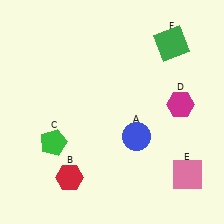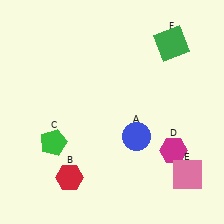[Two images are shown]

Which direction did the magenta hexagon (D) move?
The magenta hexagon (D) moved down.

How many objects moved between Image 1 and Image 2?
1 object moved between the two images.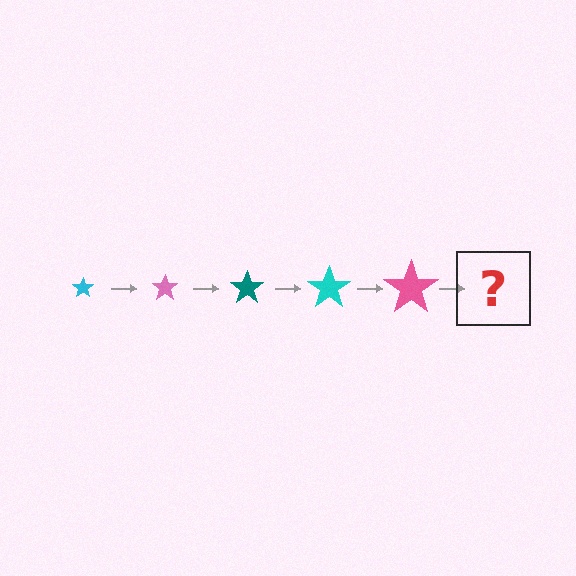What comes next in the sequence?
The next element should be a teal star, larger than the previous one.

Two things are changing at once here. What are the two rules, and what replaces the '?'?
The two rules are that the star grows larger each step and the color cycles through cyan, pink, and teal. The '?' should be a teal star, larger than the previous one.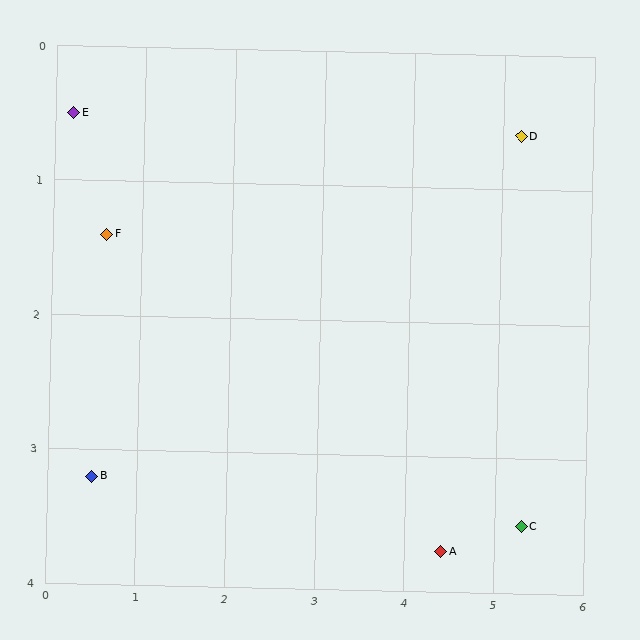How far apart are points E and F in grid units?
Points E and F are about 1.0 grid units apart.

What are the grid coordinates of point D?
Point D is at approximately (5.2, 0.6).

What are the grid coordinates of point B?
Point B is at approximately (0.5, 3.2).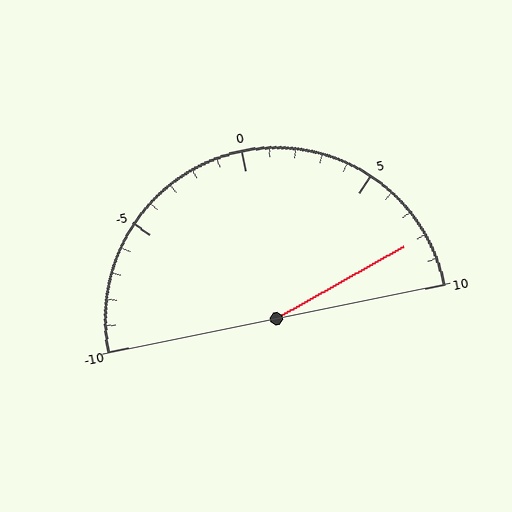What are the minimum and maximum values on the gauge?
The gauge ranges from -10 to 10.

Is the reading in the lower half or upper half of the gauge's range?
The reading is in the upper half of the range (-10 to 10).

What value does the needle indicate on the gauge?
The needle indicates approximately 8.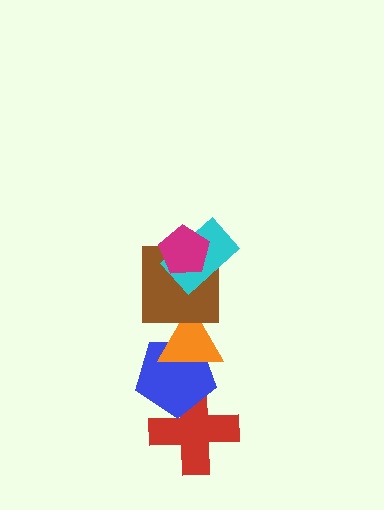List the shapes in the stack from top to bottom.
From top to bottom: the magenta pentagon, the cyan rectangle, the brown square, the orange triangle, the blue pentagon, the red cross.